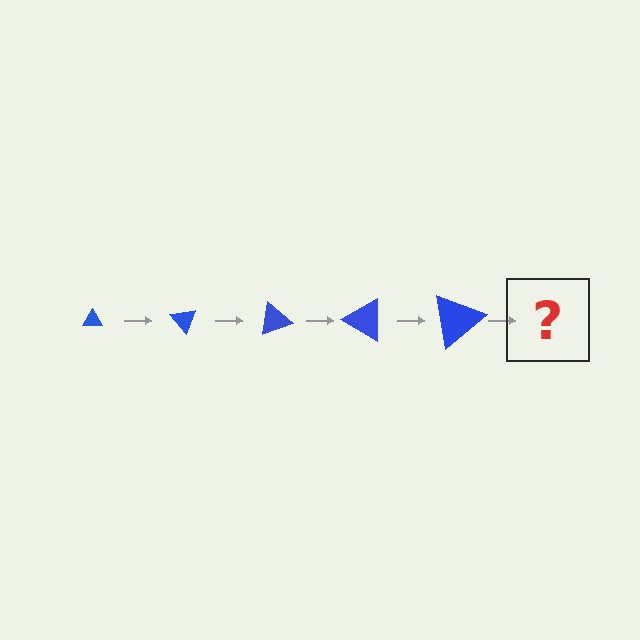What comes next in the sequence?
The next element should be a triangle, larger than the previous one and rotated 250 degrees from the start.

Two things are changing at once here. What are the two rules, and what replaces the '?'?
The two rules are that the triangle grows larger each step and it rotates 50 degrees each step. The '?' should be a triangle, larger than the previous one and rotated 250 degrees from the start.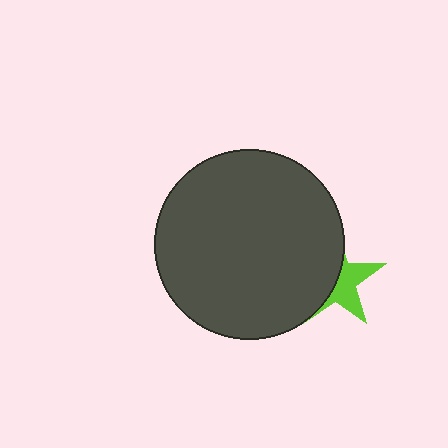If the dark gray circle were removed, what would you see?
You would see the complete lime star.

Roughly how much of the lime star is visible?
About half of it is visible (roughly 45%).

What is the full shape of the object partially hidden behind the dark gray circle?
The partially hidden object is a lime star.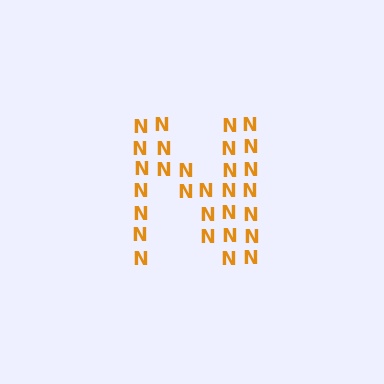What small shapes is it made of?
It is made of small letter N's.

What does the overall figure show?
The overall figure shows the letter N.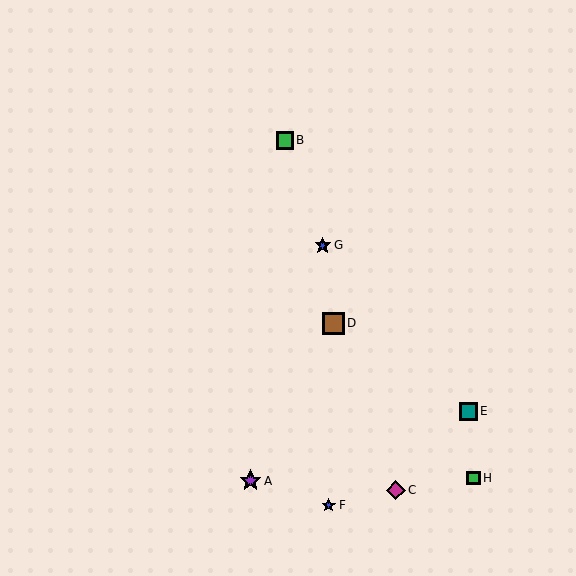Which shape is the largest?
The brown square (labeled D) is the largest.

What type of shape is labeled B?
Shape B is a green square.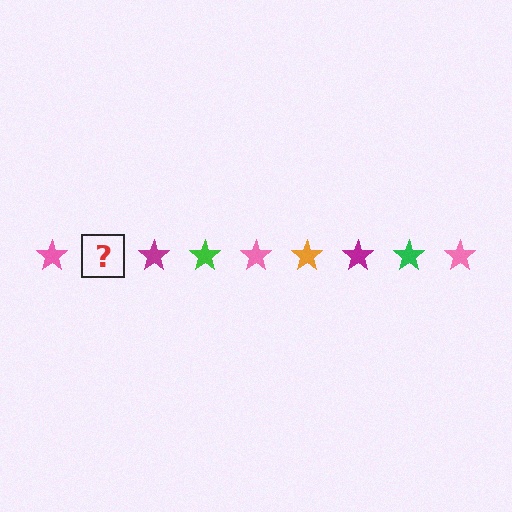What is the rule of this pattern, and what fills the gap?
The rule is that the pattern cycles through pink, orange, magenta, green stars. The gap should be filled with an orange star.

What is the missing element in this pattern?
The missing element is an orange star.